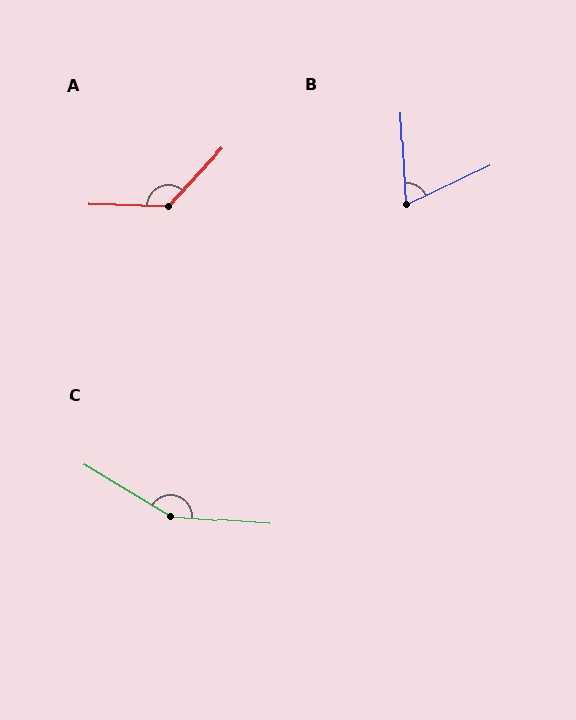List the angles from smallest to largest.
B (68°), A (131°), C (153°).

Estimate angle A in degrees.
Approximately 131 degrees.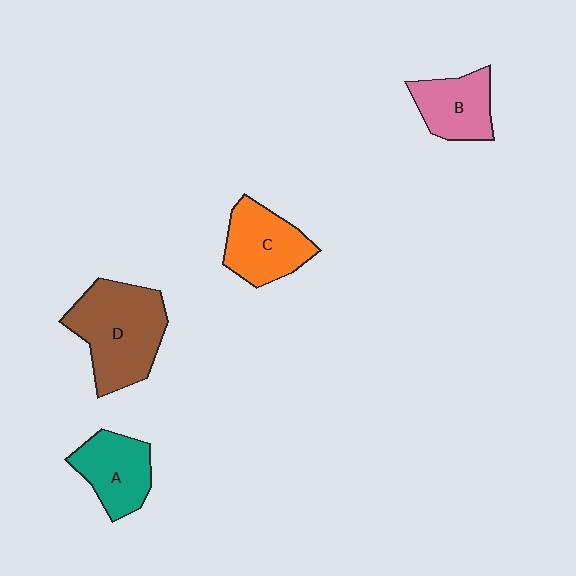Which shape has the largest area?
Shape D (brown).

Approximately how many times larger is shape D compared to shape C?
Approximately 1.5 times.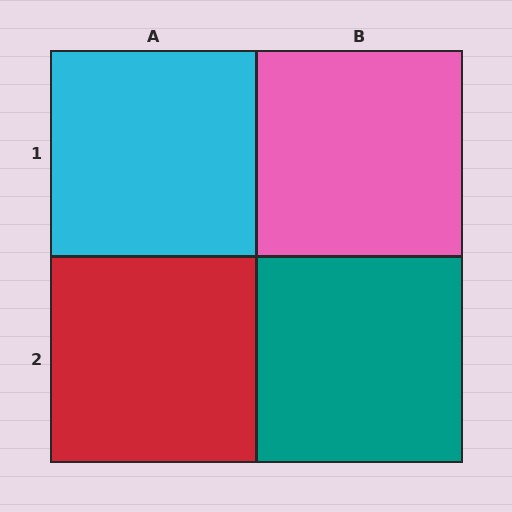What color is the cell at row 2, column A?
Red.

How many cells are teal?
1 cell is teal.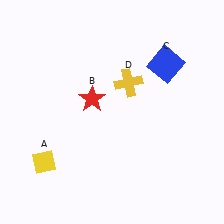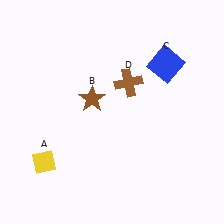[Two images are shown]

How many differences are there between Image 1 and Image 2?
There are 2 differences between the two images.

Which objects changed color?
B changed from red to brown. D changed from yellow to brown.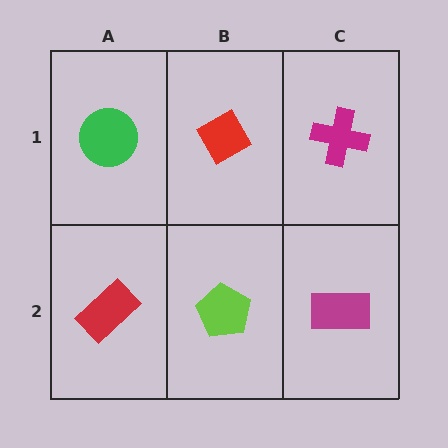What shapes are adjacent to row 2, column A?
A green circle (row 1, column A), a lime pentagon (row 2, column B).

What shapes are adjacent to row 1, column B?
A lime pentagon (row 2, column B), a green circle (row 1, column A), a magenta cross (row 1, column C).